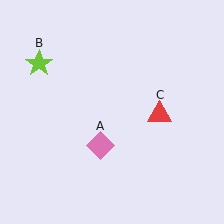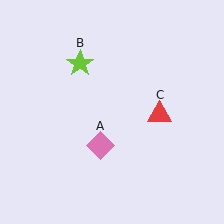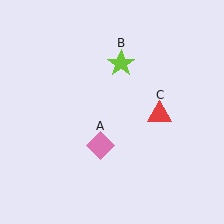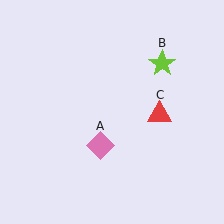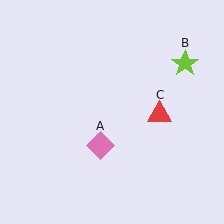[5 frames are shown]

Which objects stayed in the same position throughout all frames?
Pink diamond (object A) and red triangle (object C) remained stationary.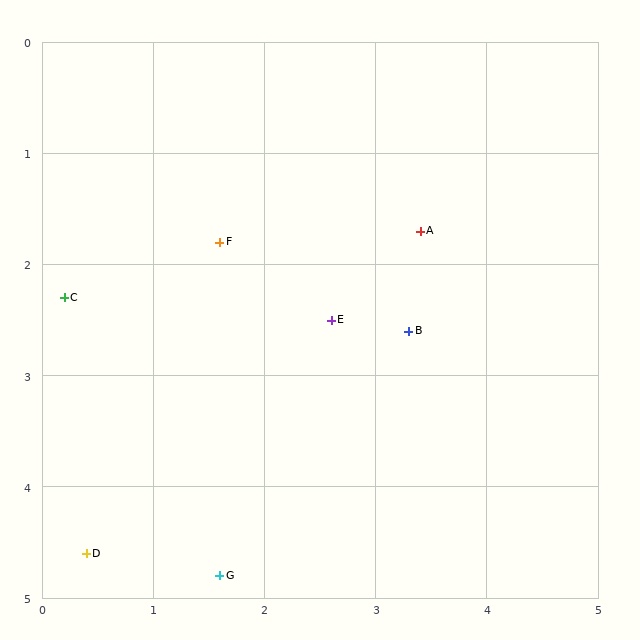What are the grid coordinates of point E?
Point E is at approximately (2.6, 2.5).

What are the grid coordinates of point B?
Point B is at approximately (3.3, 2.6).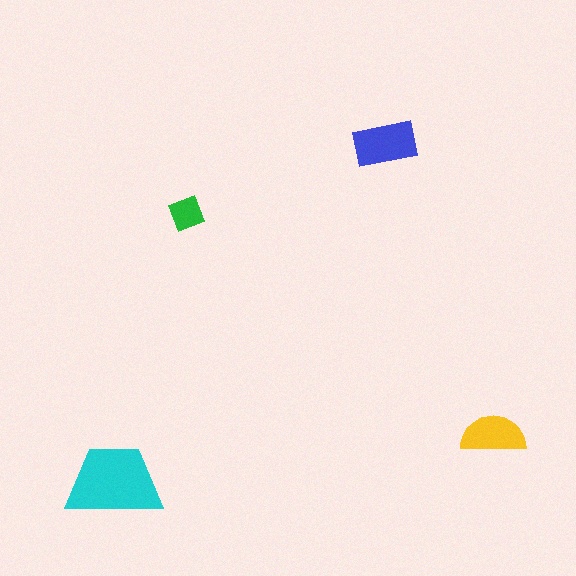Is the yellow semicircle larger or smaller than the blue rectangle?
Smaller.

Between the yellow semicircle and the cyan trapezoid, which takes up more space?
The cyan trapezoid.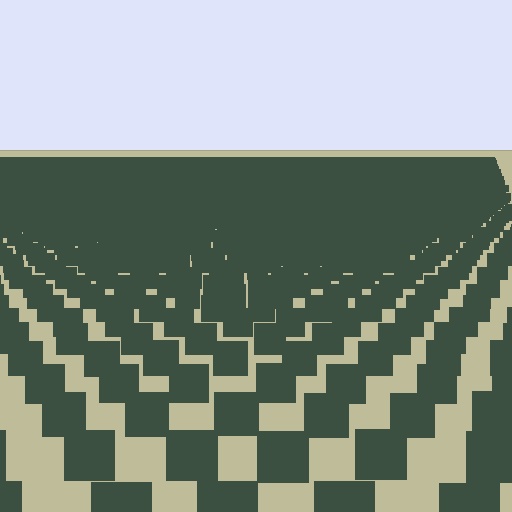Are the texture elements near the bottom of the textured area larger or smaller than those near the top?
Larger. Near the bottom, elements are closer to the viewer and appear at a bigger on-screen size.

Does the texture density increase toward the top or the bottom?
Density increases toward the top.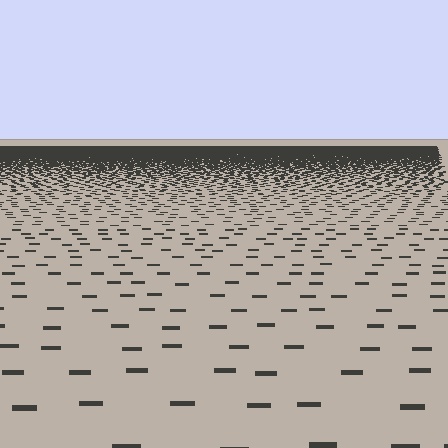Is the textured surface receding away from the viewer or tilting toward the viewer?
The surface is receding away from the viewer. Texture elements get smaller and denser toward the top.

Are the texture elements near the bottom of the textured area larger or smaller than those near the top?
Larger. Near the bottom, elements are closer to the viewer and appear at a bigger on-screen size.